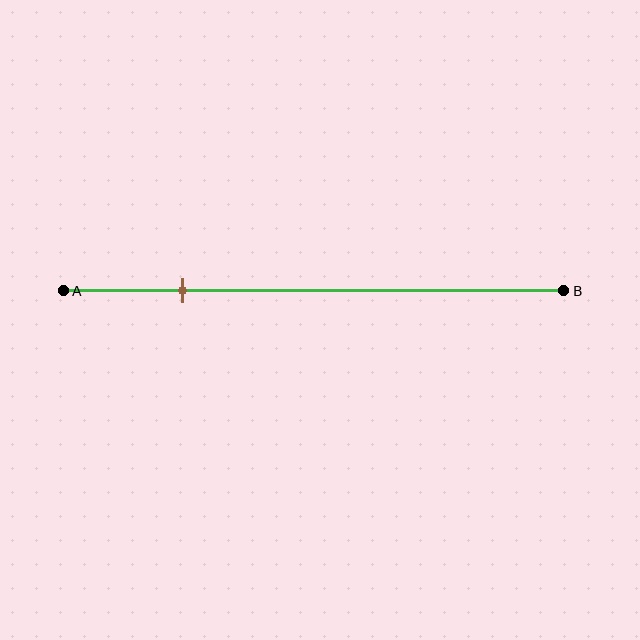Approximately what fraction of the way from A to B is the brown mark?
The brown mark is approximately 25% of the way from A to B.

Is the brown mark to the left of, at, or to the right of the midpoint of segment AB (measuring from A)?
The brown mark is to the left of the midpoint of segment AB.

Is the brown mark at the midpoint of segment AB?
No, the mark is at about 25% from A, not at the 50% midpoint.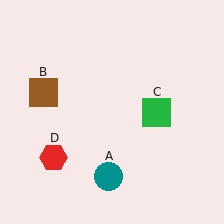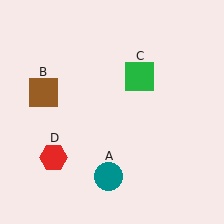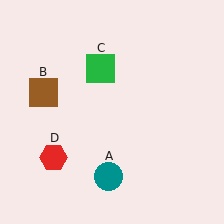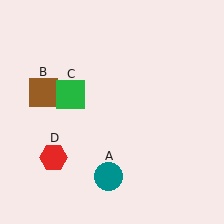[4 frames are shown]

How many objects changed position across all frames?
1 object changed position: green square (object C).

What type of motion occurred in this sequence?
The green square (object C) rotated counterclockwise around the center of the scene.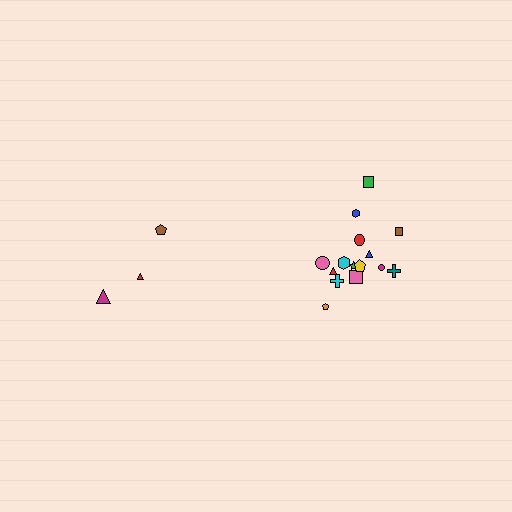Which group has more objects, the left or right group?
The right group.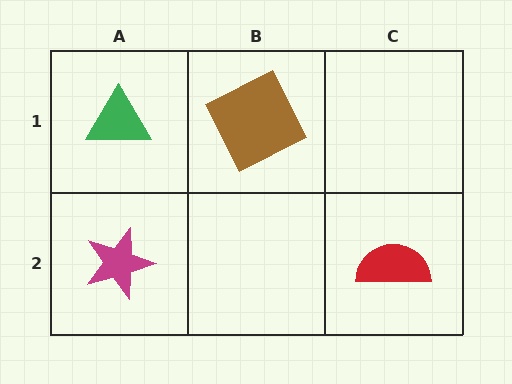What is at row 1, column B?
A brown square.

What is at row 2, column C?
A red semicircle.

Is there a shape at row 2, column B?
No, that cell is empty.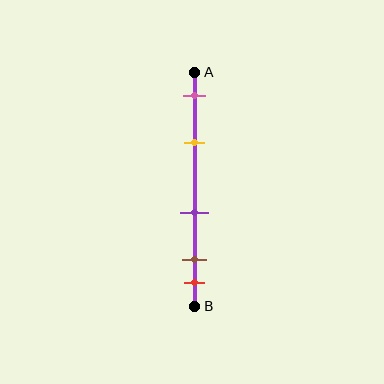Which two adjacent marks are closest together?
The brown and red marks are the closest adjacent pair.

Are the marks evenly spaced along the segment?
No, the marks are not evenly spaced.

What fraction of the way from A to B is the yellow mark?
The yellow mark is approximately 30% (0.3) of the way from A to B.